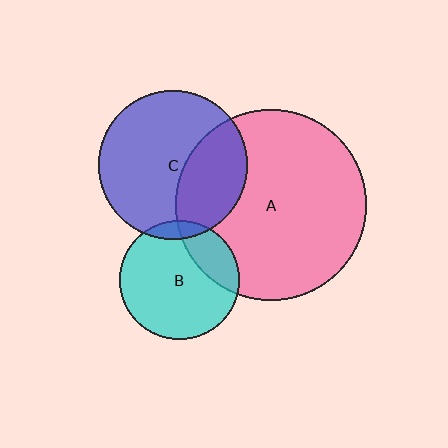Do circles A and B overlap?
Yes.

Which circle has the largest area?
Circle A (pink).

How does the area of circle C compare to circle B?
Approximately 1.6 times.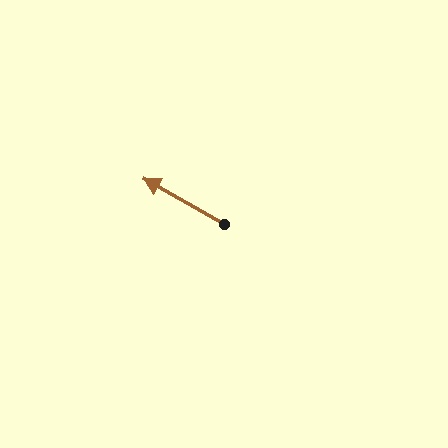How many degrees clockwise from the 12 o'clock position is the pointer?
Approximately 300 degrees.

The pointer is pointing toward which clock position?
Roughly 10 o'clock.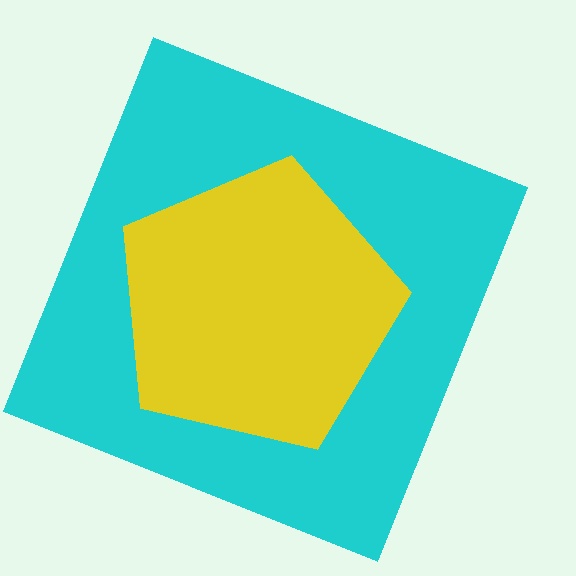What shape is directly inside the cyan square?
The yellow pentagon.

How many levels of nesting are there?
2.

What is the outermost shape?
The cyan square.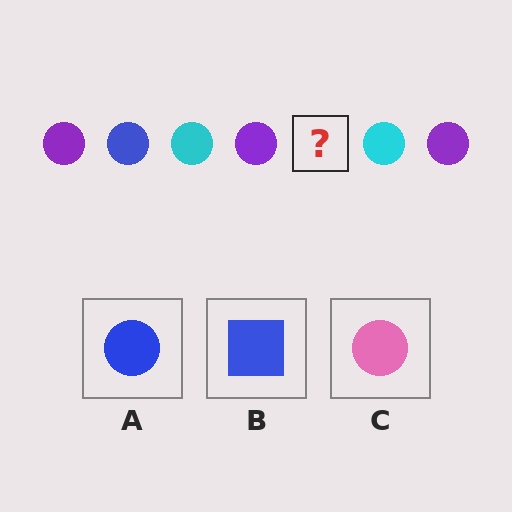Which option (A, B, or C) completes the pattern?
A.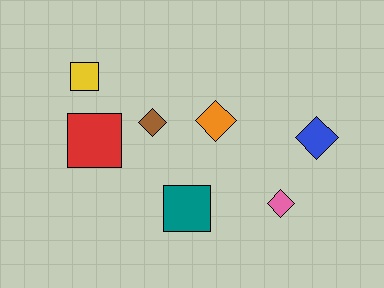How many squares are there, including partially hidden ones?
There are 3 squares.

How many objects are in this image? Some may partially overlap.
There are 7 objects.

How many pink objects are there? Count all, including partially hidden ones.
There is 1 pink object.